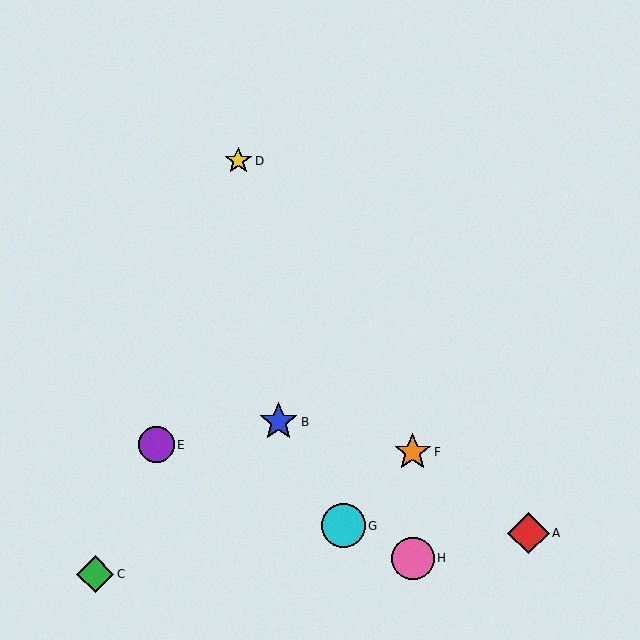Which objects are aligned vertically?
Objects F, H are aligned vertically.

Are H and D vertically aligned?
No, H is at x≈413 and D is at x≈238.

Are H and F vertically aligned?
Yes, both are at x≈413.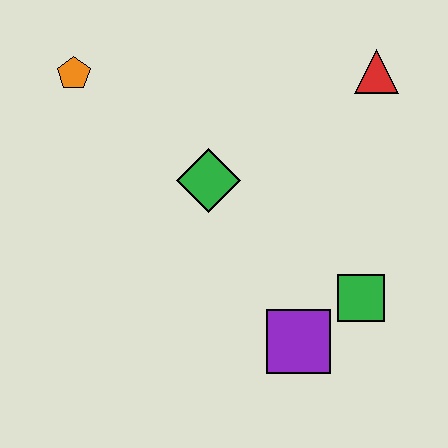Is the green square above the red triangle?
No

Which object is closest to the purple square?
The green square is closest to the purple square.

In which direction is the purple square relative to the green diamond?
The purple square is below the green diamond.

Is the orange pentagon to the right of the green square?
No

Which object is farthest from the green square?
The orange pentagon is farthest from the green square.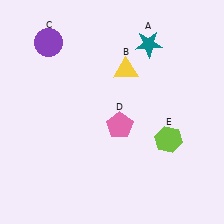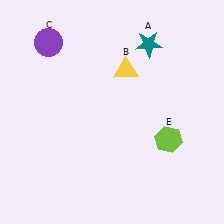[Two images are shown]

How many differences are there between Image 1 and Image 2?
There is 1 difference between the two images.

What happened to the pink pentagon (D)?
The pink pentagon (D) was removed in Image 2. It was in the bottom-right area of Image 1.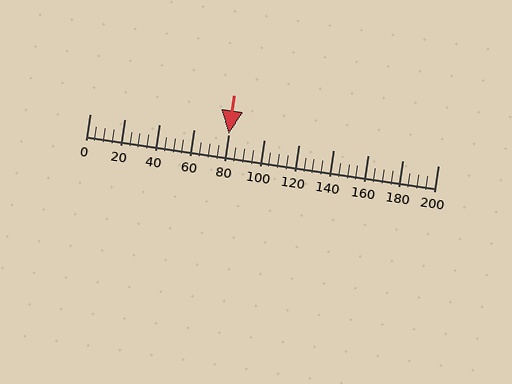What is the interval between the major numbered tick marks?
The major tick marks are spaced 20 units apart.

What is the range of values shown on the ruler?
The ruler shows values from 0 to 200.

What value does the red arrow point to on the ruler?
The red arrow points to approximately 80.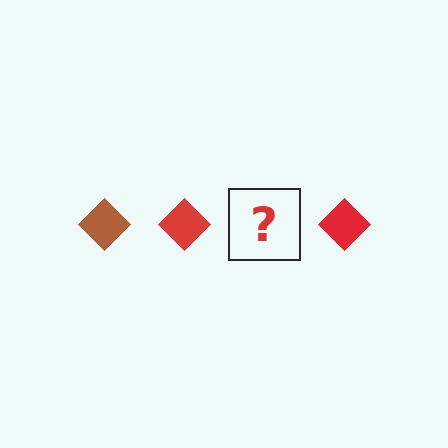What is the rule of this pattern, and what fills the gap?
The rule is that the pattern cycles through brown, red diamonds. The gap should be filled with a brown diamond.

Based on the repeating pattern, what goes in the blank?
The blank should be a brown diamond.